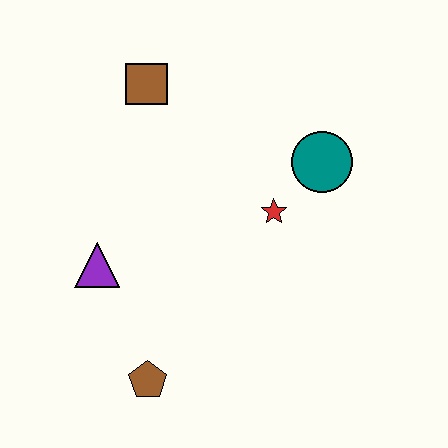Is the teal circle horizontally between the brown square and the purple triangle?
No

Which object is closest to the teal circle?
The red star is closest to the teal circle.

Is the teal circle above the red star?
Yes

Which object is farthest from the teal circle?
The brown pentagon is farthest from the teal circle.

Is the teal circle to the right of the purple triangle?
Yes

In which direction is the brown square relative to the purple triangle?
The brown square is above the purple triangle.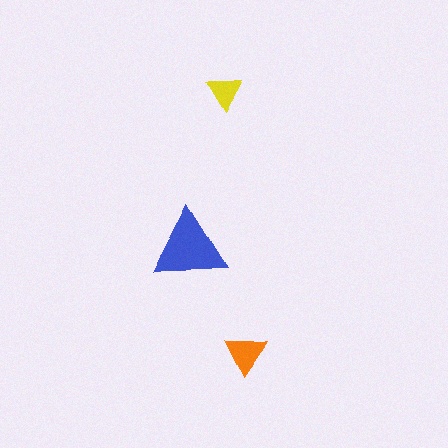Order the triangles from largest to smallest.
the blue one, the orange one, the yellow one.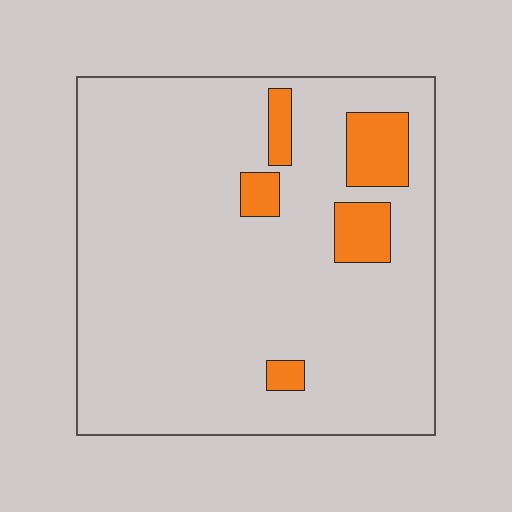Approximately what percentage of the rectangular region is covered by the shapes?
Approximately 10%.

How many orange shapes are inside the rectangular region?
5.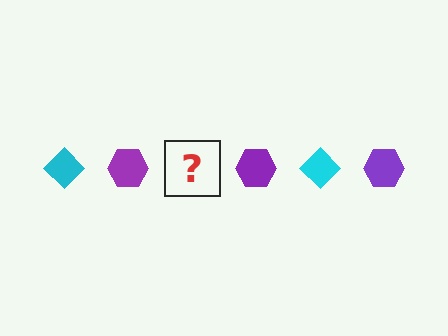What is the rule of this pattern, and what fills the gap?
The rule is that the pattern alternates between cyan diamond and purple hexagon. The gap should be filled with a cyan diamond.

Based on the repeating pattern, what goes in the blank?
The blank should be a cyan diamond.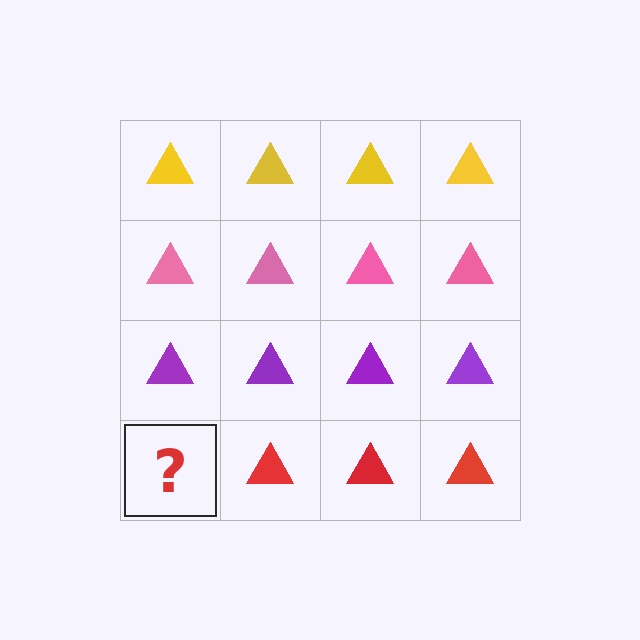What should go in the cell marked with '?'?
The missing cell should contain a red triangle.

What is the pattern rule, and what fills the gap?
The rule is that each row has a consistent color. The gap should be filled with a red triangle.